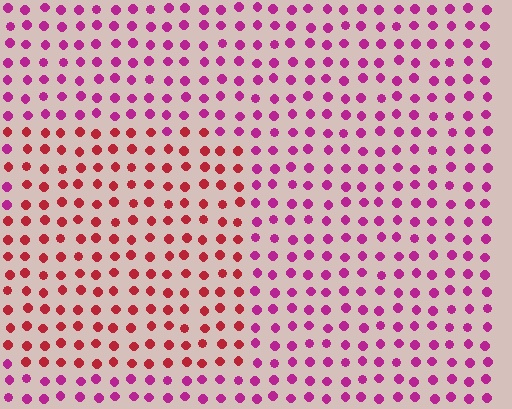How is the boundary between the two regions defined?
The boundary is defined purely by a slight shift in hue (about 37 degrees). Spacing, size, and orientation are identical on both sides.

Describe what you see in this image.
The image is filled with small magenta elements in a uniform arrangement. A rectangle-shaped region is visible where the elements are tinted to a slightly different hue, forming a subtle color boundary.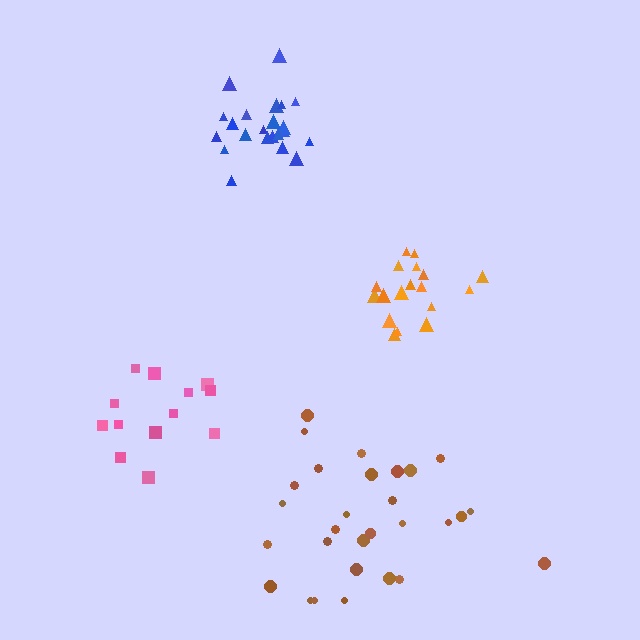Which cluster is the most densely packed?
Orange.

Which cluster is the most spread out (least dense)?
Brown.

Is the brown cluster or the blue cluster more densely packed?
Blue.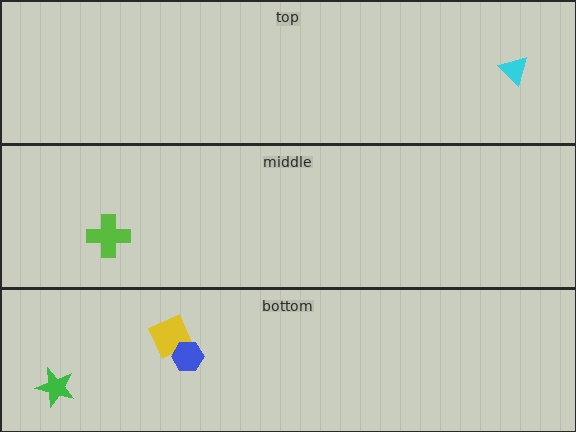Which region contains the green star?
The bottom region.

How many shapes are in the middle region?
1.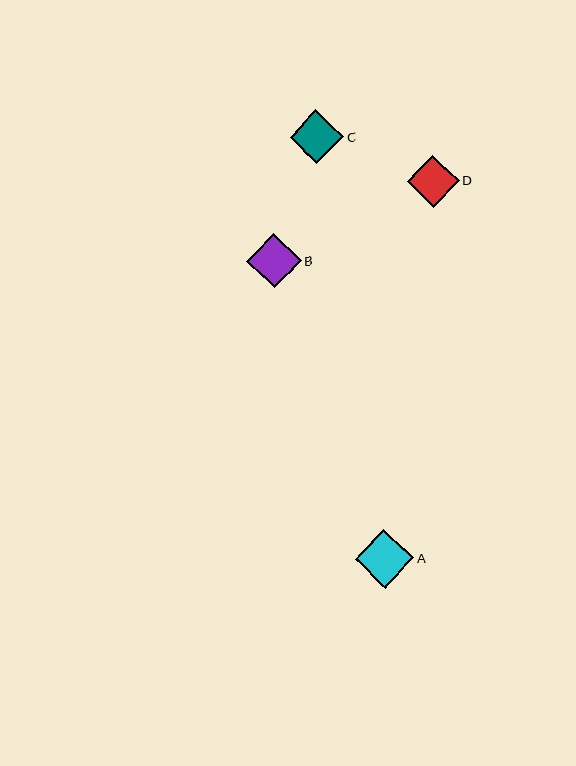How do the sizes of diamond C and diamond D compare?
Diamond C and diamond D are approximately the same size.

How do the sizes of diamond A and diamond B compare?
Diamond A and diamond B are approximately the same size.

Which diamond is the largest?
Diamond A is the largest with a size of approximately 58 pixels.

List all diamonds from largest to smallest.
From largest to smallest: A, B, C, D.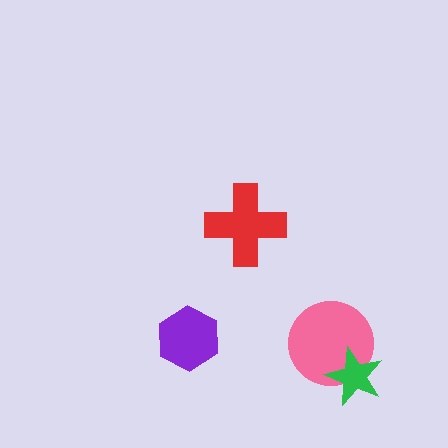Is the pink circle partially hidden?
Yes, it is partially covered by another shape.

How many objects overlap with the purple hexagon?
0 objects overlap with the purple hexagon.